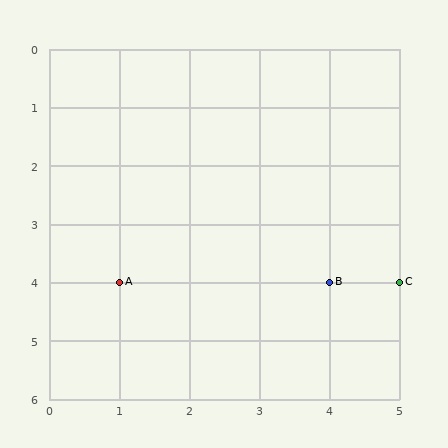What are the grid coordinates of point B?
Point B is at grid coordinates (4, 4).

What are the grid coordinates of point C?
Point C is at grid coordinates (5, 4).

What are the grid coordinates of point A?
Point A is at grid coordinates (1, 4).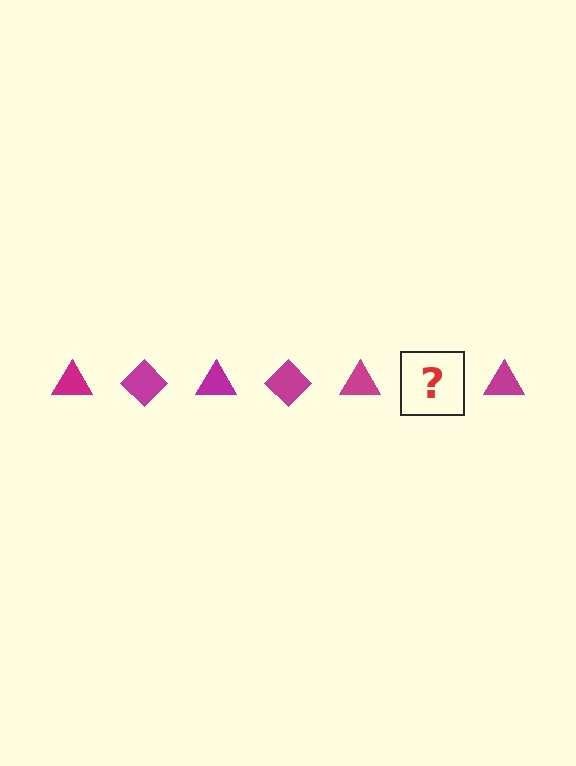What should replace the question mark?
The question mark should be replaced with a magenta diamond.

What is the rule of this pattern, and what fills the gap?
The rule is that the pattern cycles through triangle, diamond shapes in magenta. The gap should be filled with a magenta diamond.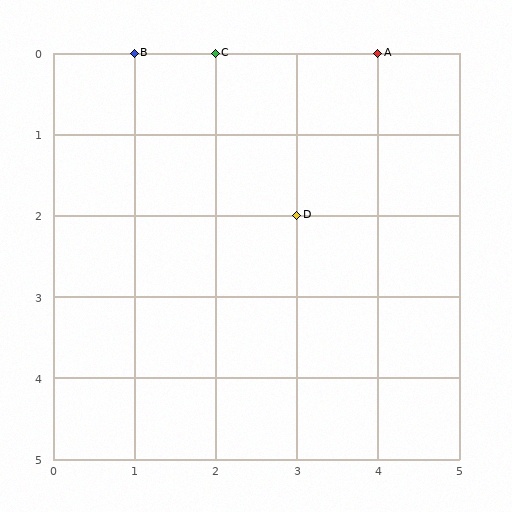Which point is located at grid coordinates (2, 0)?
Point C is at (2, 0).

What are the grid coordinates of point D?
Point D is at grid coordinates (3, 2).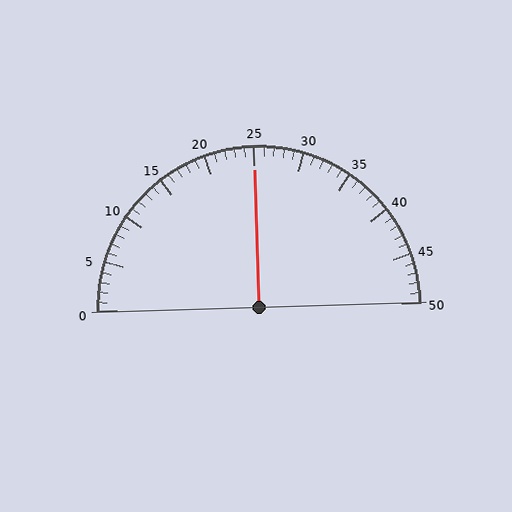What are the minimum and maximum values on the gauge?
The gauge ranges from 0 to 50.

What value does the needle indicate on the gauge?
The needle indicates approximately 25.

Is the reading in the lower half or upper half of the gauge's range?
The reading is in the upper half of the range (0 to 50).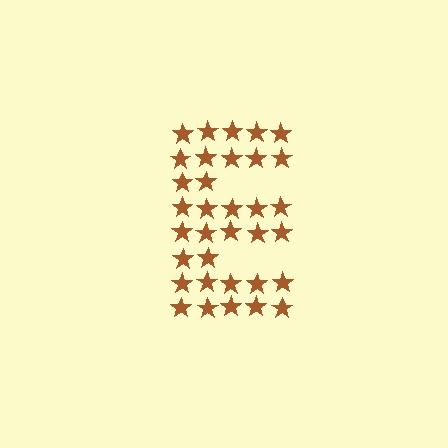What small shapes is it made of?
It is made of small stars.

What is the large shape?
The large shape is the letter E.